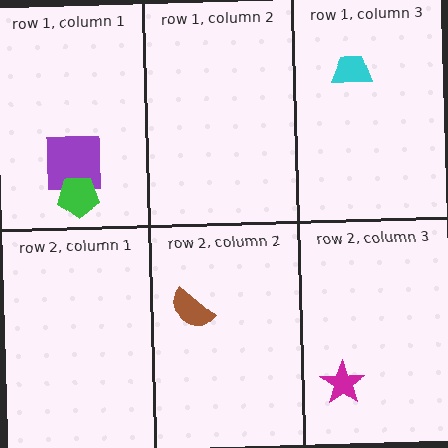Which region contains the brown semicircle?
The row 2, column 2 region.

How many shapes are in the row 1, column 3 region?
1.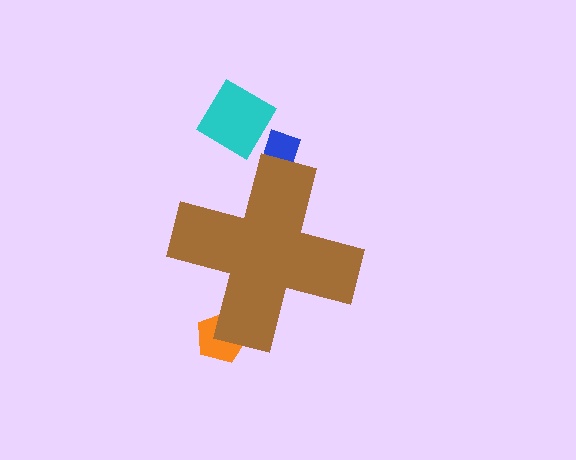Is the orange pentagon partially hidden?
Yes, the orange pentagon is partially hidden behind the brown cross.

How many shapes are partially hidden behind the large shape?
2 shapes are partially hidden.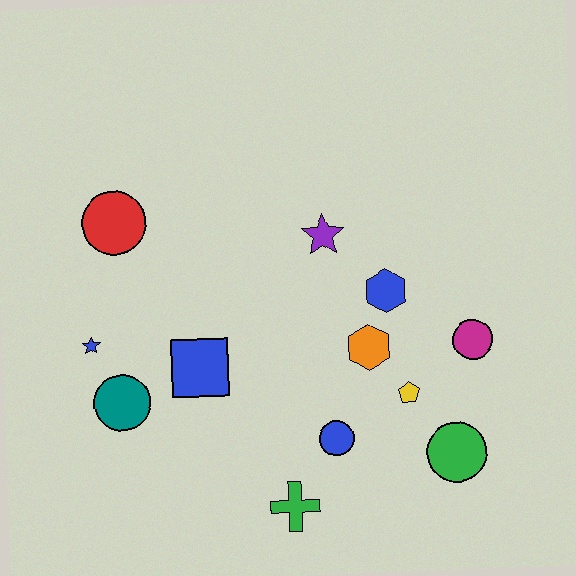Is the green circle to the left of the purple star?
No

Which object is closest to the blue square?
The teal circle is closest to the blue square.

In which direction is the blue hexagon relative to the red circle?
The blue hexagon is to the right of the red circle.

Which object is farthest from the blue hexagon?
The blue star is farthest from the blue hexagon.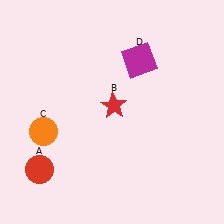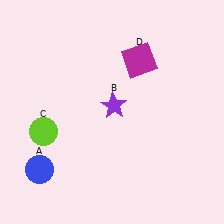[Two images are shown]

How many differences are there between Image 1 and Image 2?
There are 3 differences between the two images.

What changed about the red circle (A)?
In Image 1, A is red. In Image 2, it changed to blue.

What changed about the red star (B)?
In Image 1, B is red. In Image 2, it changed to purple.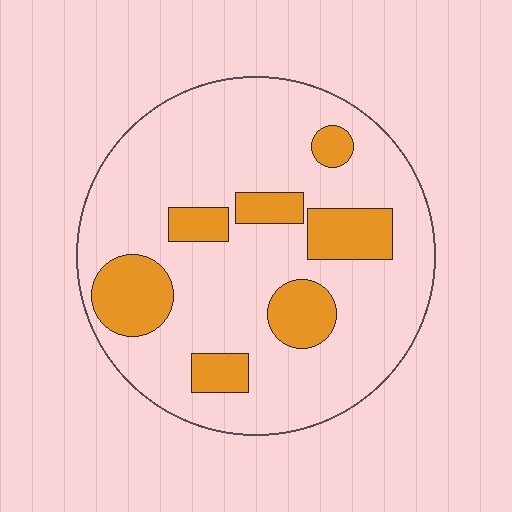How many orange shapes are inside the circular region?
7.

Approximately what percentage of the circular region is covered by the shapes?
Approximately 20%.